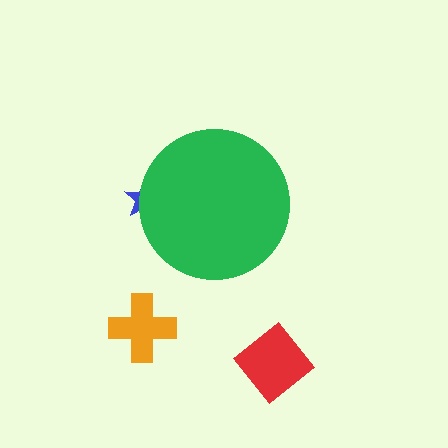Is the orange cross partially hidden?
No, the orange cross is fully visible.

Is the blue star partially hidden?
Yes, the blue star is partially hidden behind the green circle.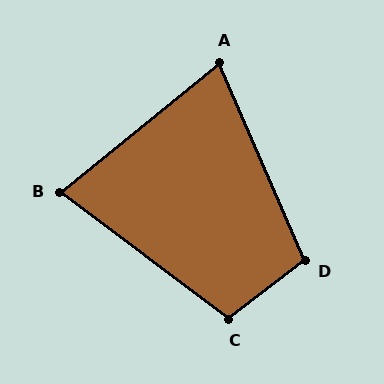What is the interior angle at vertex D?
Approximately 104 degrees (obtuse).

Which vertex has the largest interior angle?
C, at approximately 106 degrees.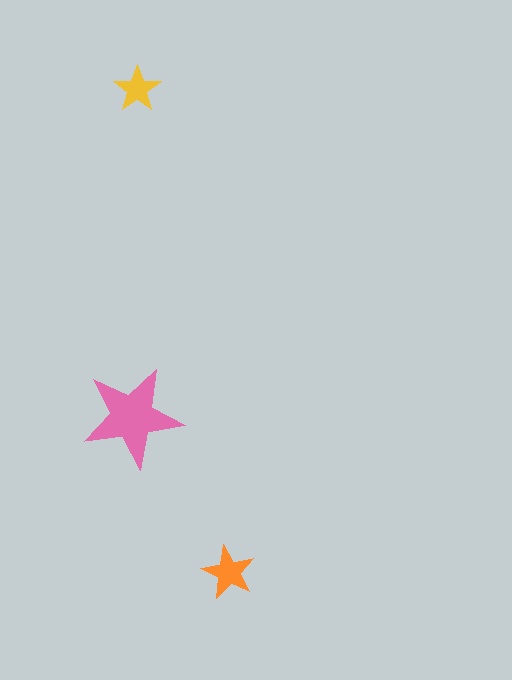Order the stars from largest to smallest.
the pink one, the orange one, the yellow one.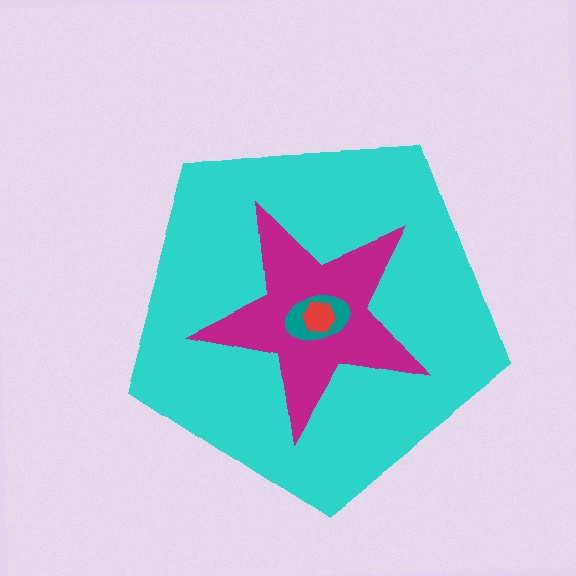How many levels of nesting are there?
4.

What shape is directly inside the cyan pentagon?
The magenta star.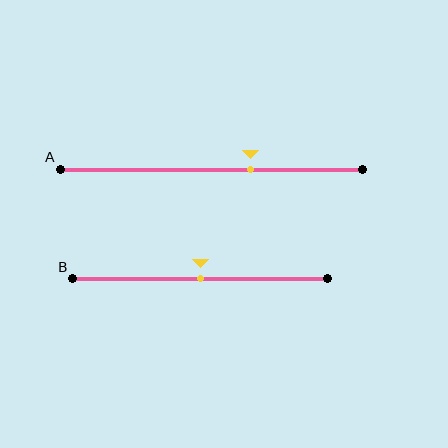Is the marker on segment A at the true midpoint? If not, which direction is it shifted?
No, the marker on segment A is shifted to the right by about 13% of the segment length.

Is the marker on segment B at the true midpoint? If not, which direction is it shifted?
Yes, the marker on segment B is at the true midpoint.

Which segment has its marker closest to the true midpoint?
Segment B has its marker closest to the true midpoint.